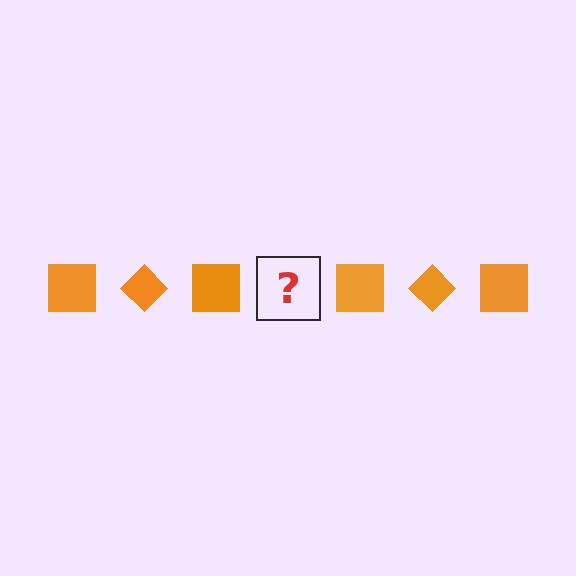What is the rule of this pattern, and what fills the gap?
The rule is that the pattern cycles through square, diamond shapes in orange. The gap should be filled with an orange diamond.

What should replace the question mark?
The question mark should be replaced with an orange diamond.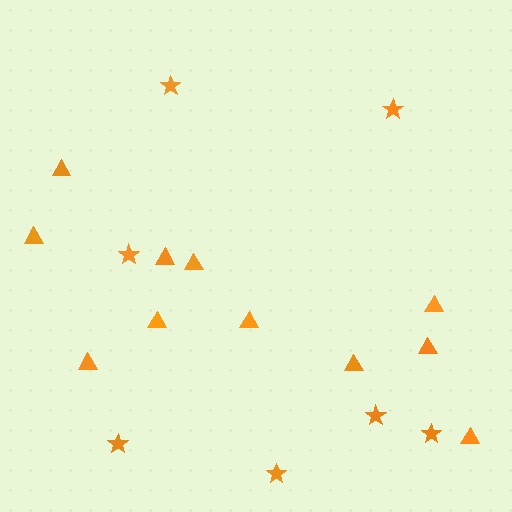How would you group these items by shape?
There are 2 groups: one group of stars (7) and one group of triangles (11).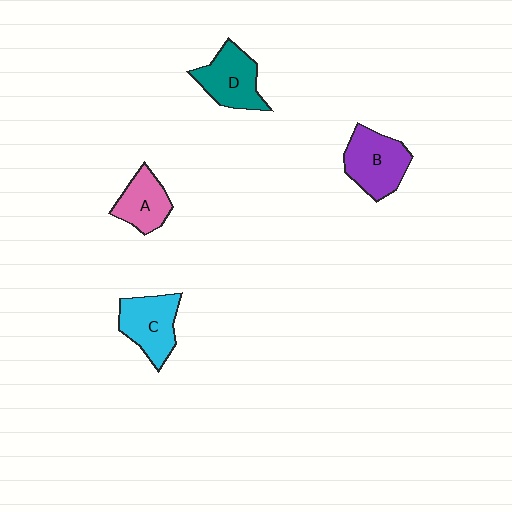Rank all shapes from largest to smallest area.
From largest to smallest: B (purple), C (cyan), D (teal), A (pink).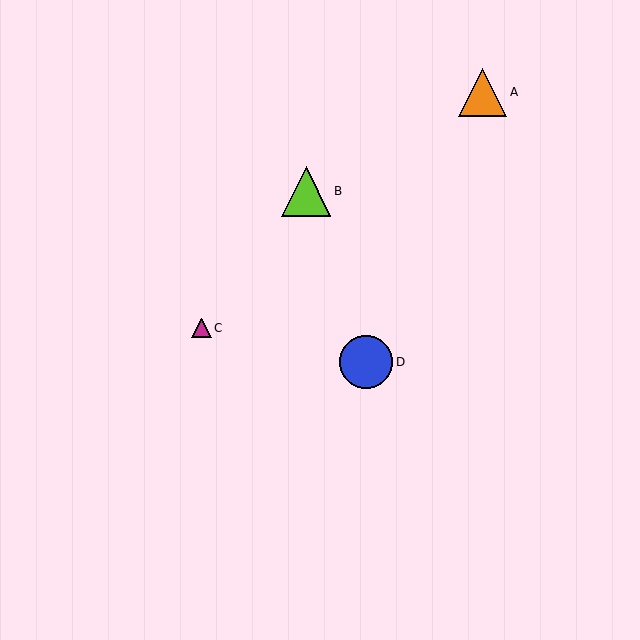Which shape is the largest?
The blue circle (labeled D) is the largest.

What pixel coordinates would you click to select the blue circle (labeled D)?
Click at (366, 362) to select the blue circle D.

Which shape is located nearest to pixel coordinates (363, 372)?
The blue circle (labeled D) at (366, 362) is nearest to that location.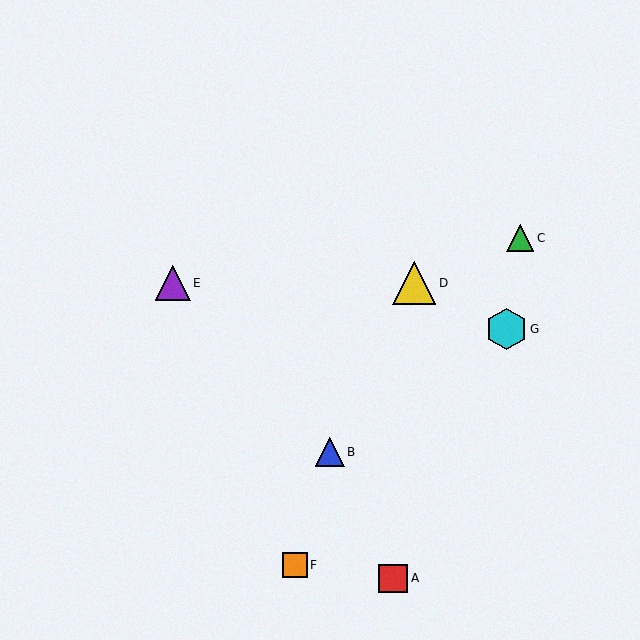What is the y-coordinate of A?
Object A is at y≈578.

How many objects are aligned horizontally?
2 objects (D, E) are aligned horizontally.